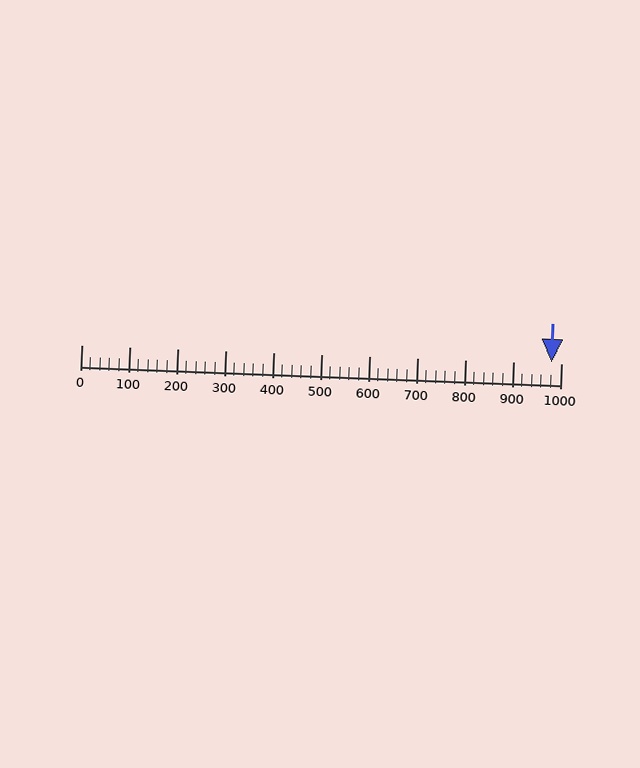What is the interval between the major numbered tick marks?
The major tick marks are spaced 100 units apart.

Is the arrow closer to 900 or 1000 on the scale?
The arrow is closer to 1000.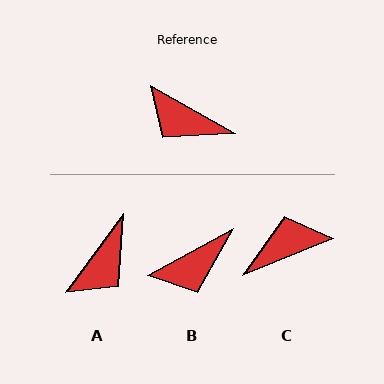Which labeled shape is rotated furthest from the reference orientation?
C, about 128 degrees away.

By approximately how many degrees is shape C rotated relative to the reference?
Approximately 128 degrees clockwise.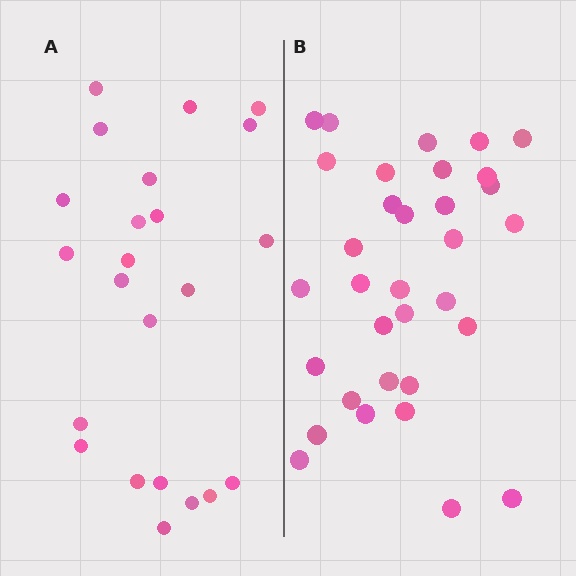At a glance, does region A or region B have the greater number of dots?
Region B (the right region) has more dots.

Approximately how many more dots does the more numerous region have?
Region B has roughly 10 or so more dots than region A.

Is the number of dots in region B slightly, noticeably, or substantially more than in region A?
Region B has noticeably more, but not dramatically so. The ratio is roughly 1.4 to 1.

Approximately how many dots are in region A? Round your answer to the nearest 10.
About 20 dots. (The exact count is 23, which rounds to 20.)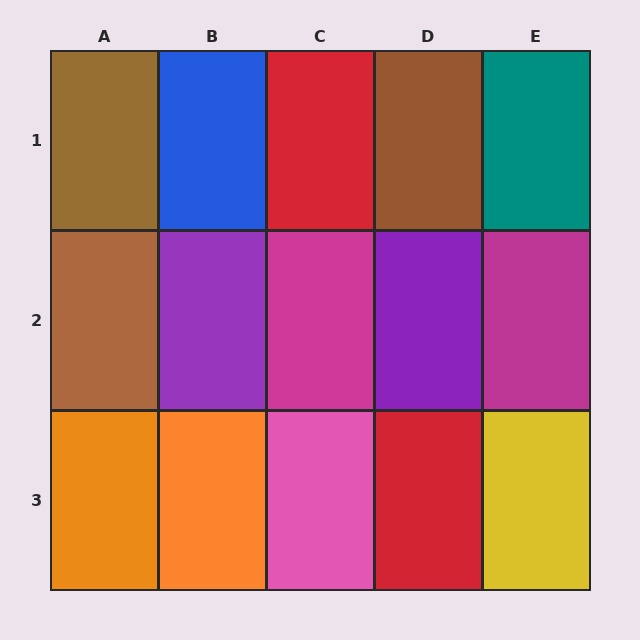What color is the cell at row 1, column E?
Teal.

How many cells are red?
2 cells are red.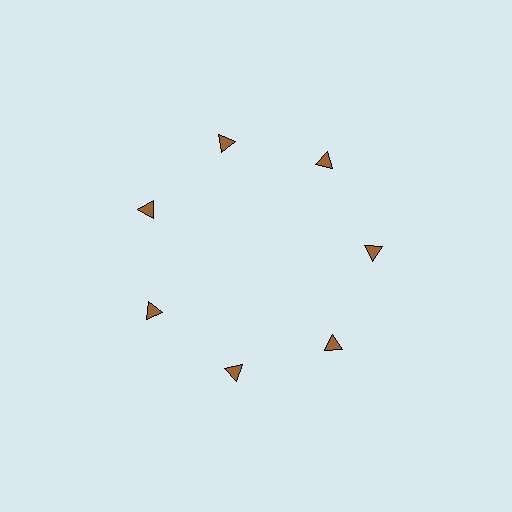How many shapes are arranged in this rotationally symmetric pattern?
There are 7 shapes, arranged in 7 groups of 1.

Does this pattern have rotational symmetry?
Yes, this pattern has 7-fold rotational symmetry. It looks the same after rotating 51 degrees around the center.